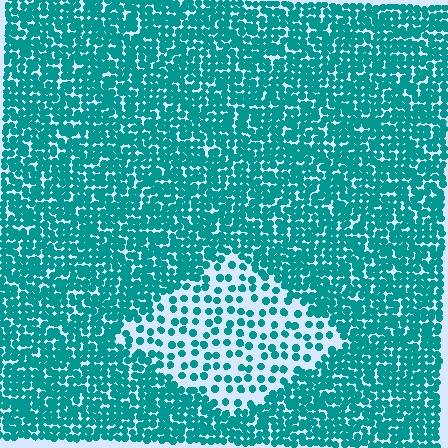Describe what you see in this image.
The image contains small teal elements arranged at two different densities. A diamond-shaped region is visible where the elements are less densely packed than the surrounding area.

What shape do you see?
I see a diamond.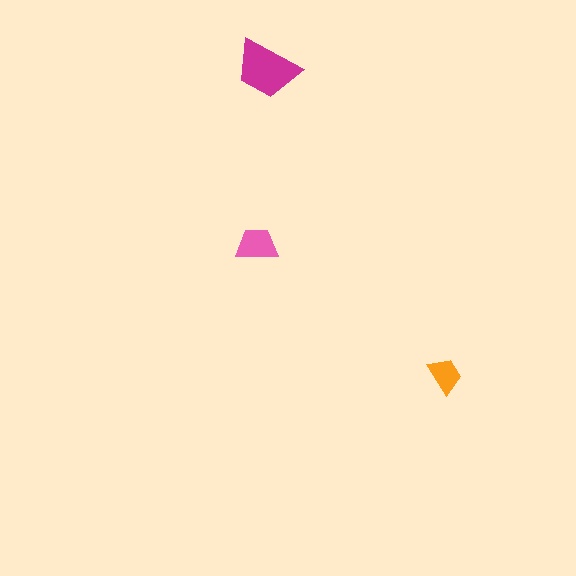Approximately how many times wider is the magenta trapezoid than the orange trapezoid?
About 2 times wider.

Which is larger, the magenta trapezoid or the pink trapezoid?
The magenta one.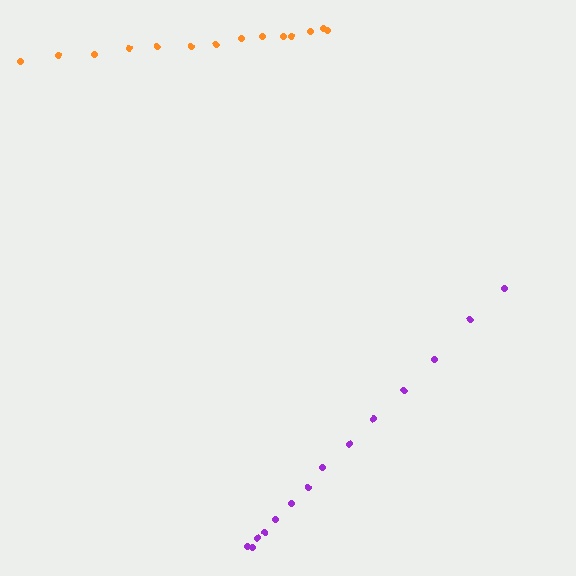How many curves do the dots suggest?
There are 2 distinct paths.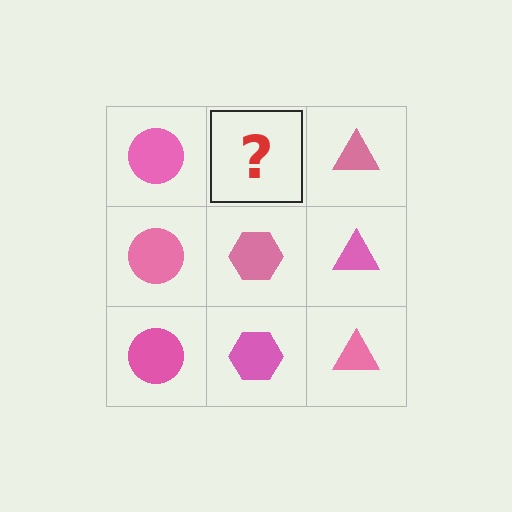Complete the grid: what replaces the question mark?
The question mark should be replaced with a pink hexagon.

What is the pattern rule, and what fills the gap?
The rule is that each column has a consistent shape. The gap should be filled with a pink hexagon.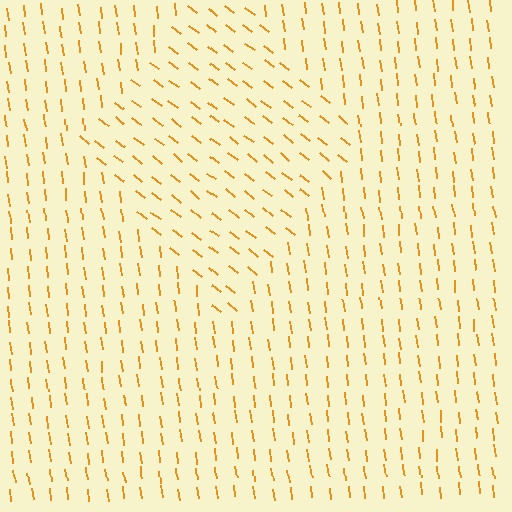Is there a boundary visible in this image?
Yes, there is a texture boundary formed by a change in line orientation.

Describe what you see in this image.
The image is filled with small orange line segments. A diamond region in the image has lines oriented differently from the surrounding lines, creating a visible texture boundary.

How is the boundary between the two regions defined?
The boundary is defined purely by a change in line orientation (approximately 45 degrees difference). All lines are the same color and thickness.